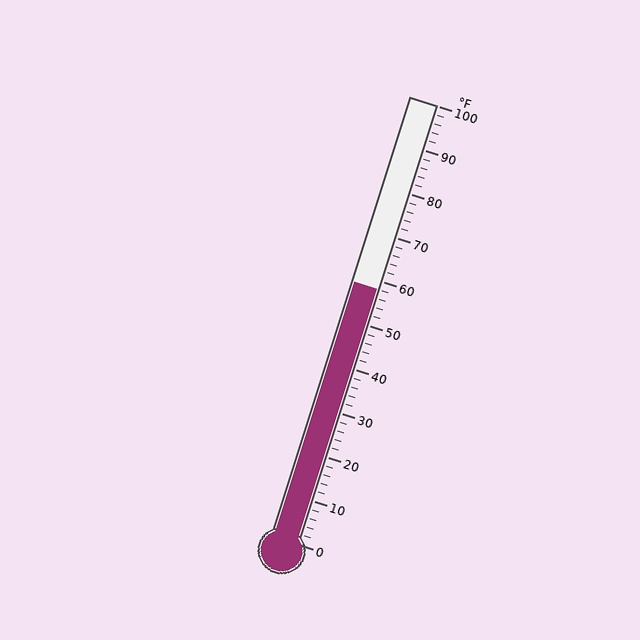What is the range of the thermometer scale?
The thermometer scale ranges from 0°F to 100°F.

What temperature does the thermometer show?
The thermometer shows approximately 58°F.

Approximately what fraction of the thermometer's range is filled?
The thermometer is filled to approximately 60% of its range.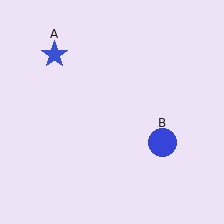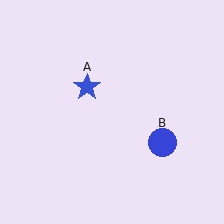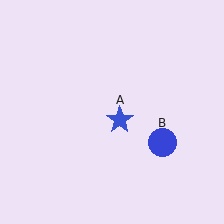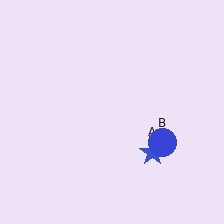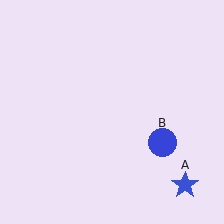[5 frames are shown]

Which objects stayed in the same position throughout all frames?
Blue circle (object B) remained stationary.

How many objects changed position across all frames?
1 object changed position: blue star (object A).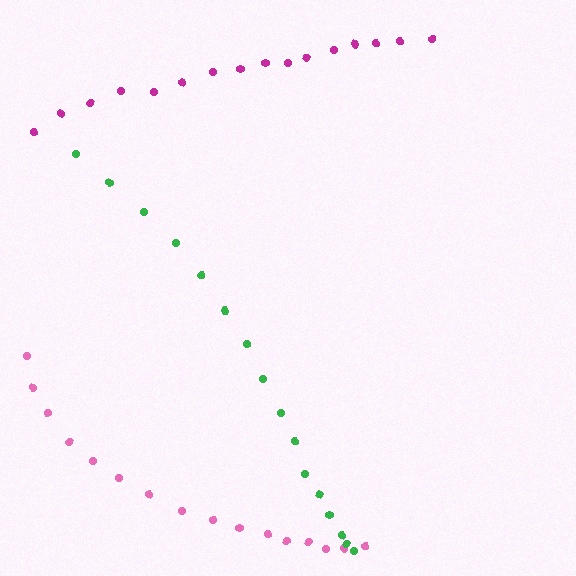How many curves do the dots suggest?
There are 3 distinct paths.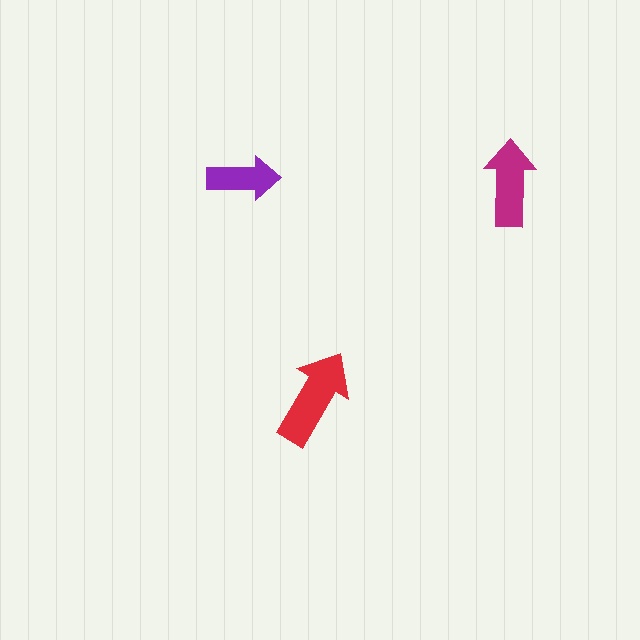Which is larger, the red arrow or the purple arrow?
The red one.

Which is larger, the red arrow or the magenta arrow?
The red one.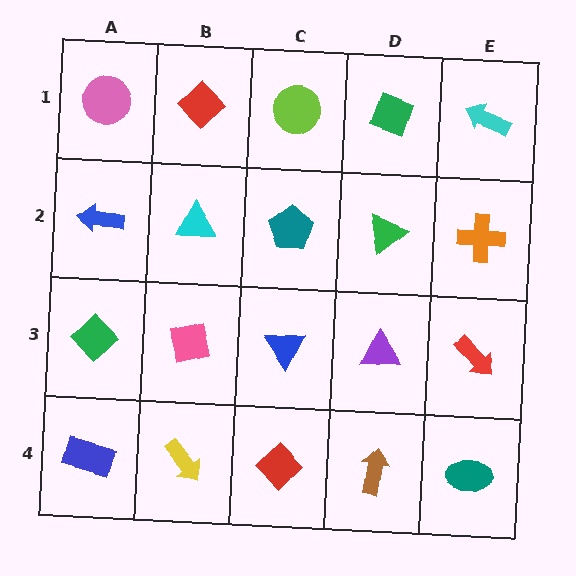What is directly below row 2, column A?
A green diamond.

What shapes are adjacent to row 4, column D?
A purple triangle (row 3, column D), a red diamond (row 4, column C), a teal ellipse (row 4, column E).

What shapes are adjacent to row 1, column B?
A cyan triangle (row 2, column B), a pink circle (row 1, column A), a lime circle (row 1, column C).